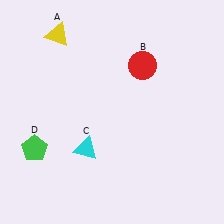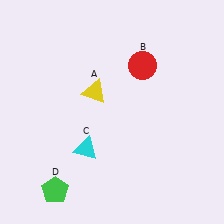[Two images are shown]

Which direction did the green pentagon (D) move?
The green pentagon (D) moved down.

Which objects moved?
The objects that moved are: the yellow triangle (A), the green pentagon (D).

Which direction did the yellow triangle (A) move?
The yellow triangle (A) moved down.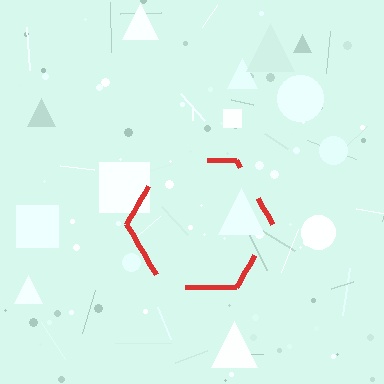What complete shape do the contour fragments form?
The contour fragments form a hexagon.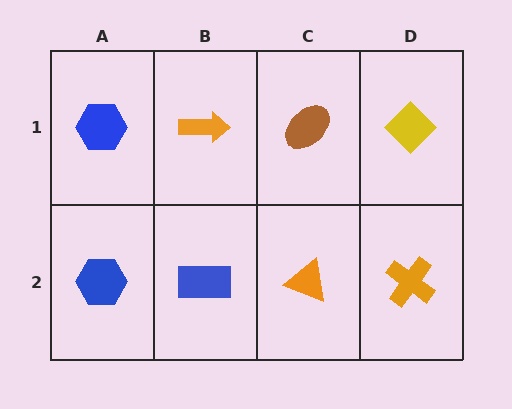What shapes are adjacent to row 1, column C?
An orange triangle (row 2, column C), an orange arrow (row 1, column B), a yellow diamond (row 1, column D).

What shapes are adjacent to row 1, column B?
A blue rectangle (row 2, column B), a blue hexagon (row 1, column A), a brown ellipse (row 1, column C).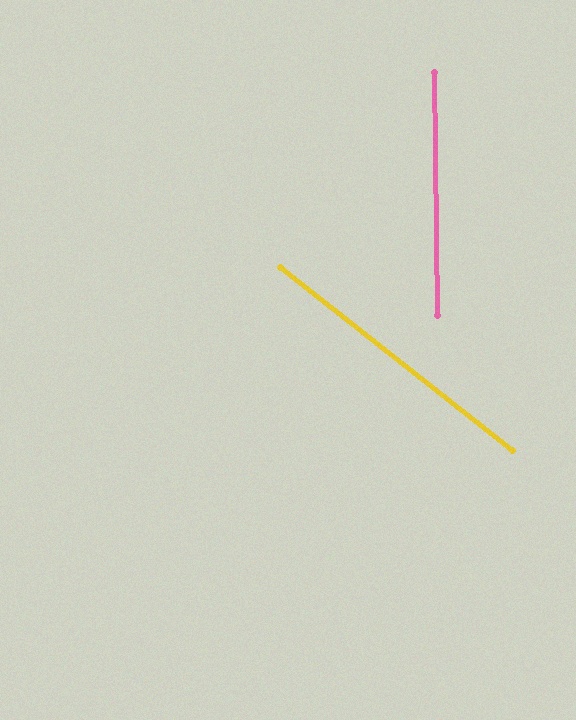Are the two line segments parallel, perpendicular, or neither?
Neither parallel nor perpendicular — they differ by about 51°.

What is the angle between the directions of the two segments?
Approximately 51 degrees.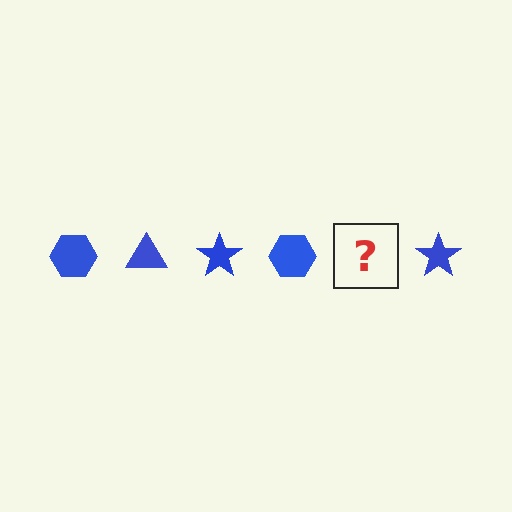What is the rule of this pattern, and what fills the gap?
The rule is that the pattern cycles through hexagon, triangle, star shapes in blue. The gap should be filled with a blue triangle.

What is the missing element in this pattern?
The missing element is a blue triangle.